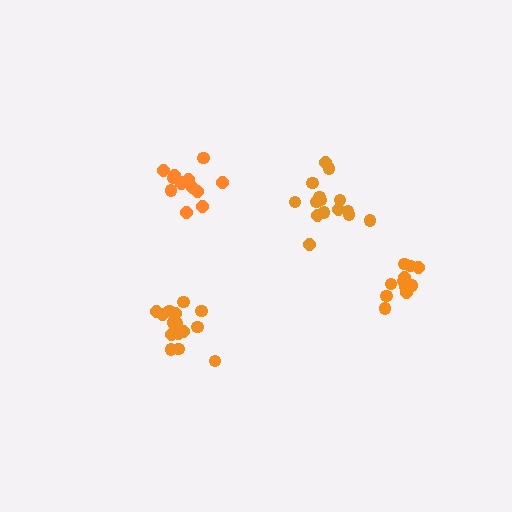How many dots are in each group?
Group 1: 15 dots, Group 2: 15 dots, Group 3: 13 dots, Group 4: 11 dots (54 total).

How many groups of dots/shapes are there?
There are 4 groups.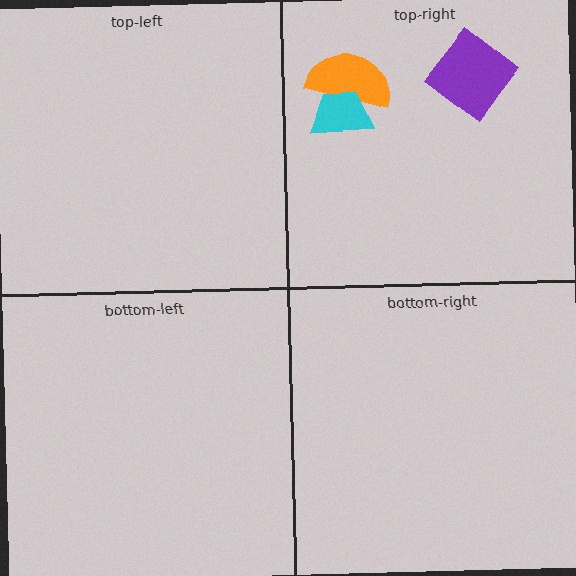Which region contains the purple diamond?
The top-right region.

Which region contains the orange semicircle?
The top-right region.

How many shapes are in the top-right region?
3.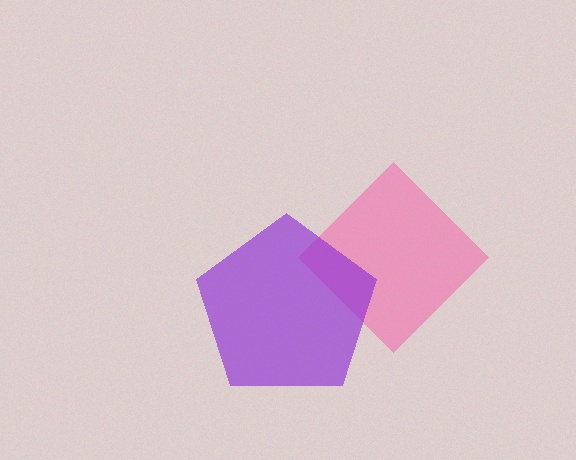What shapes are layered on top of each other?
The layered shapes are: a pink diamond, a purple pentagon.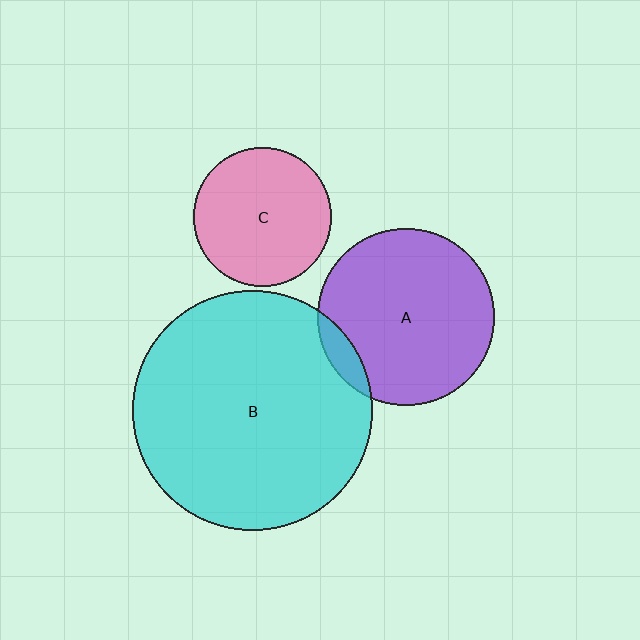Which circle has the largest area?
Circle B (cyan).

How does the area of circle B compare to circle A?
Approximately 1.8 times.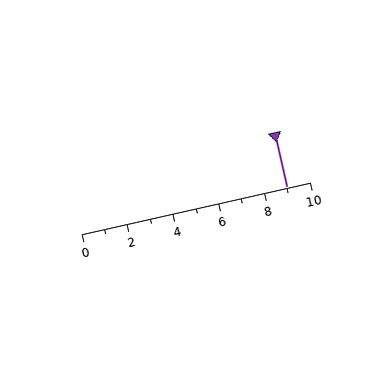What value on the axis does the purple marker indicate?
The marker indicates approximately 9.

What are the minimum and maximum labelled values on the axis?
The axis runs from 0 to 10.